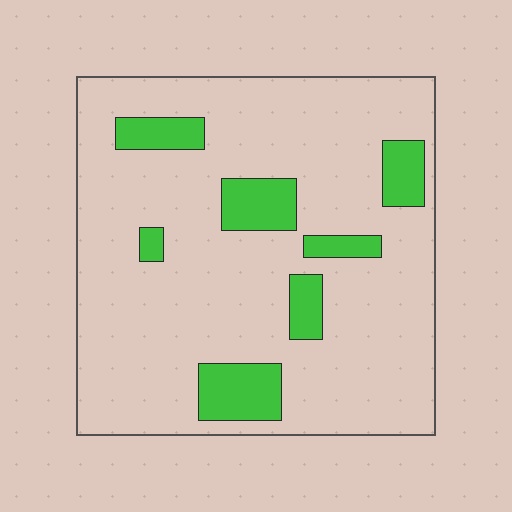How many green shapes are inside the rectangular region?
7.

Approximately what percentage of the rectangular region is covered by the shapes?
Approximately 15%.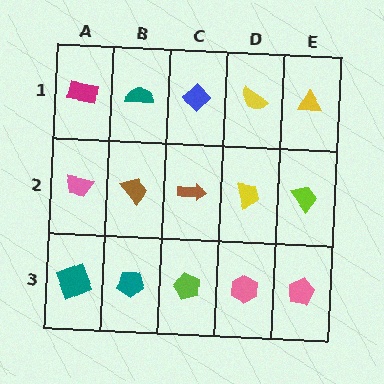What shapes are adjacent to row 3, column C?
A brown arrow (row 2, column C), a teal pentagon (row 3, column B), a pink hexagon (row 3, column D).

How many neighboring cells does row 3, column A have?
2.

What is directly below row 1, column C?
A brown arrow.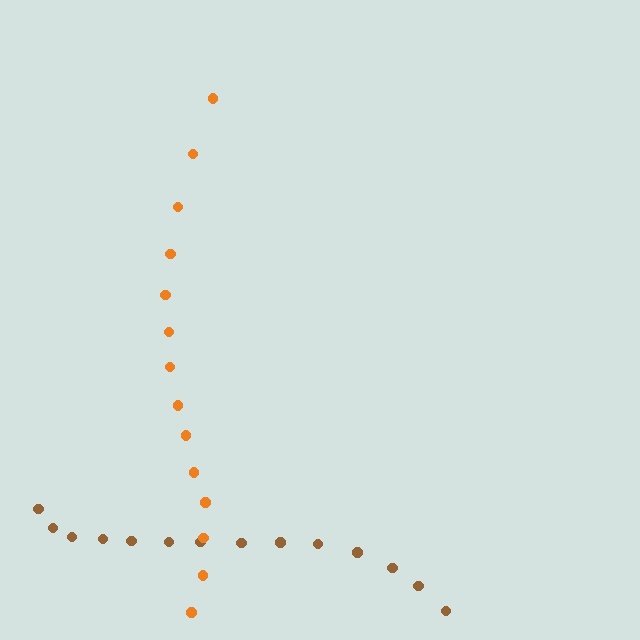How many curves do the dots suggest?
There are 2 distinct paths.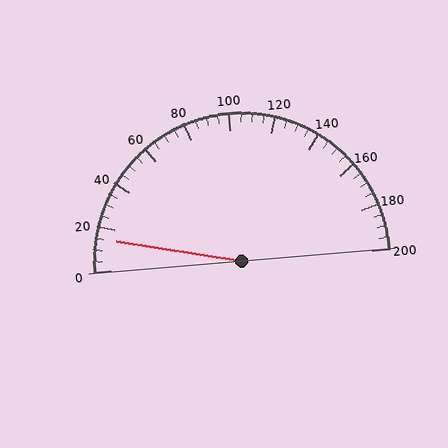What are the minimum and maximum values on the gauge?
The gauge ranges from 0 to 200.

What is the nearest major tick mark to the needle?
The nearest major tick mark is 20.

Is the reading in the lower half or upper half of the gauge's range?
The reading is in the lower half of the range (0 to 200).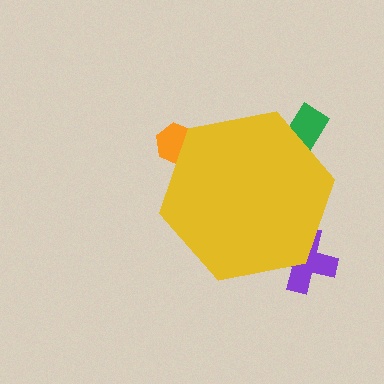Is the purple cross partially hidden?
Yes, the purple cross is partially hidden behind the yellow hexagon.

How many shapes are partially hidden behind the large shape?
3 shapes are partially hidden.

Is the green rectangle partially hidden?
Yes, the green rectangle is partially hidden behind the yellow hexagon.